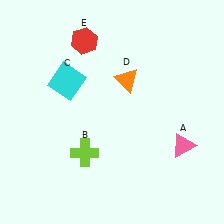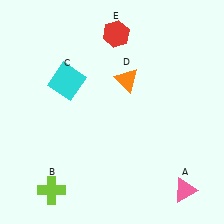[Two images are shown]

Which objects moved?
The objects that moved are: the pink triangle (A), the lime cross (B), the red hexagon (E).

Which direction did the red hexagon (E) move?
The red hexagon (E) moved right.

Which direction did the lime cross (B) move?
The lime cross (B) moved down.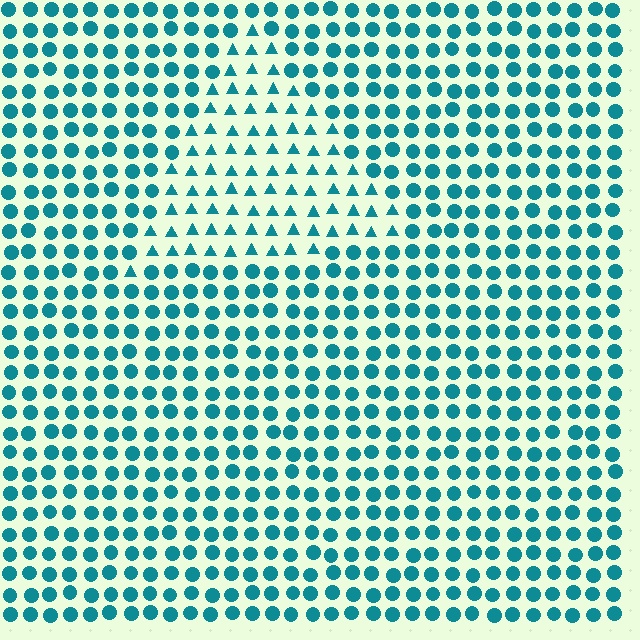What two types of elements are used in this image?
The image uses triangles inside the triangle region and circles outside it.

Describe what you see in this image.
The image is filled with small teal elements arranged in a uniform grid. A triangle-shaped region contains triangles, while the surrounding area contains circles. The boundary is defined purely by the change in element shape.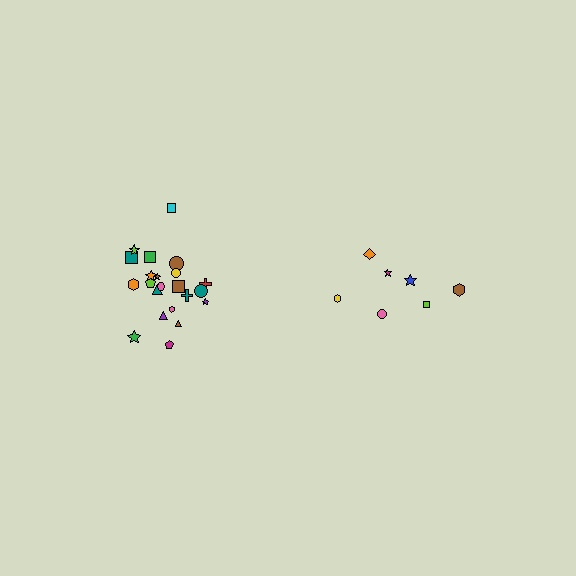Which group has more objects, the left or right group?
The left group.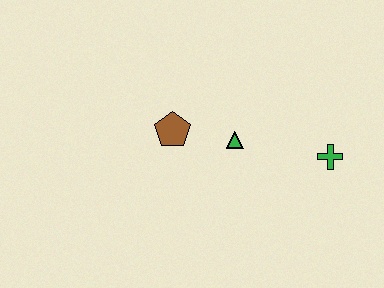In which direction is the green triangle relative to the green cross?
The green triangle is to the left of the green cross.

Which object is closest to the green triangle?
The brown pentagon is closest to the green triangle.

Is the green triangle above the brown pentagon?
No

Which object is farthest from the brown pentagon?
The green cross is farthest from the brown pentagon.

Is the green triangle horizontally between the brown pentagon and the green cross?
Yes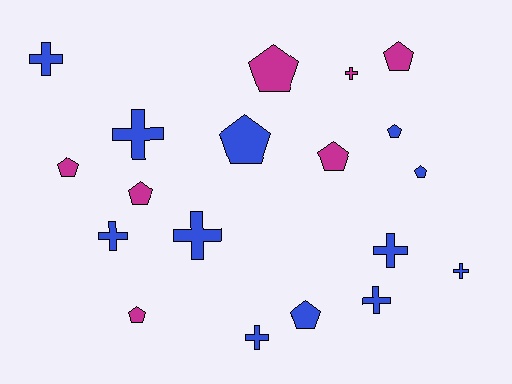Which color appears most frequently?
Blue, with 12 objects.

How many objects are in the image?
There are 19 objects.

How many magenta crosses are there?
There is 1 magenta cross.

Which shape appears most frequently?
Pentagon, with 10 objects.